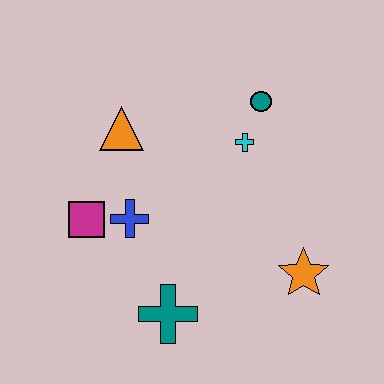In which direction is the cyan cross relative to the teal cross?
The cyan cross is above the teal cross.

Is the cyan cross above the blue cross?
Yes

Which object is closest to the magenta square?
The blue cross is closest to the magenta square.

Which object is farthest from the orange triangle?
The orange star is farthest from the orange triangle.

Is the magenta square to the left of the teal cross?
Yes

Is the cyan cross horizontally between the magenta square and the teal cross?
No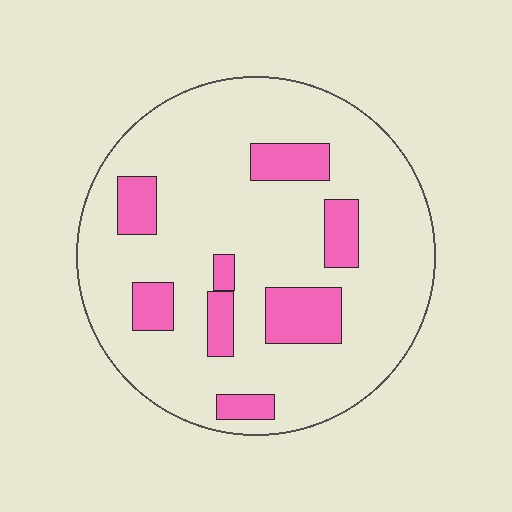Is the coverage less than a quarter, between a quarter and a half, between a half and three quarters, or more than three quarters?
Less than a quarter.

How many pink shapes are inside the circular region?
8.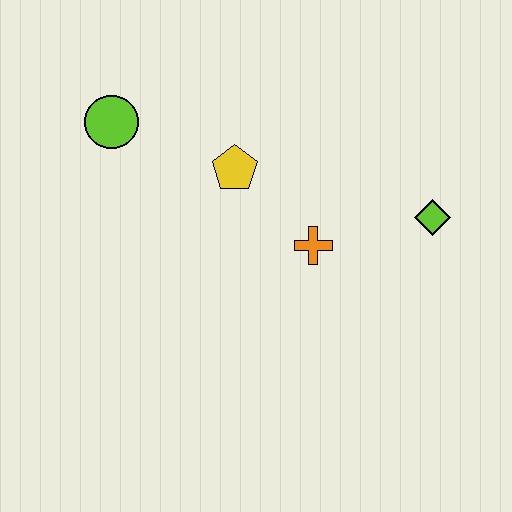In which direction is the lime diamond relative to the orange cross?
The lime diamond is to the right of the orange cross.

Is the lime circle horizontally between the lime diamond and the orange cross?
No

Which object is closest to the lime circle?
The yellow pentagon is closest to the lime circle.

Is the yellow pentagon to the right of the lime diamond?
No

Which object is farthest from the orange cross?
The lime circle is farthest from the orange cross.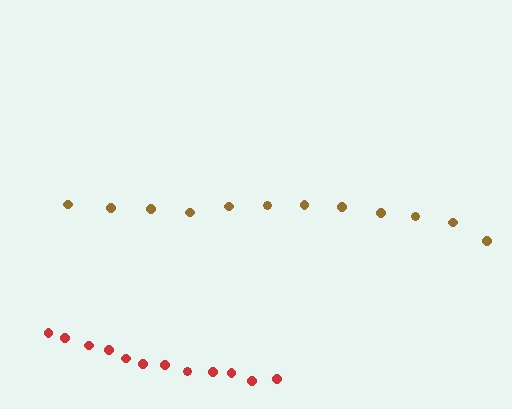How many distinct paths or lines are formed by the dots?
There are 2 distinct paths.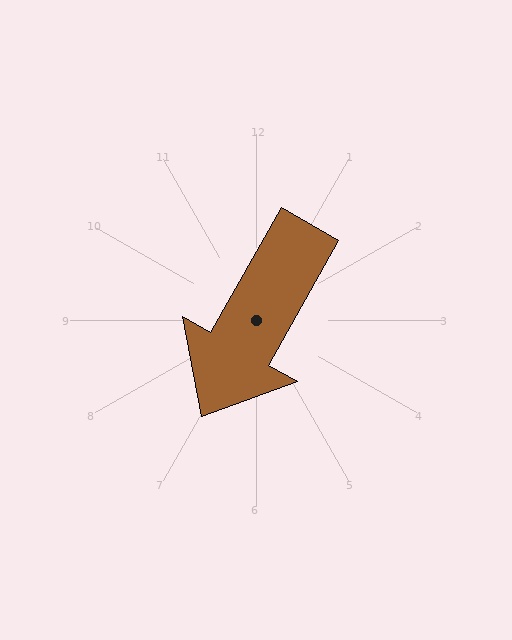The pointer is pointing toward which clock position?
Roughly 7 o'clock.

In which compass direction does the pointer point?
Southwest.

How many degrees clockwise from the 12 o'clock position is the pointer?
Approximately 209 degrees.